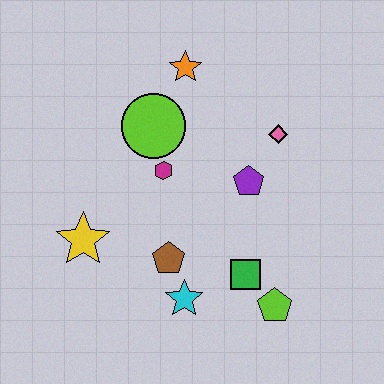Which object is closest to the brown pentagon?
The cyan star is closest to the brown pentagon.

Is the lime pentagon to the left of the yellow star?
No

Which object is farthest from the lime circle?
The lime pentagon is farthest from the lime circle.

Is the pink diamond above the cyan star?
Yes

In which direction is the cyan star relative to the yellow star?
The cyan star is to the right of the yellow star.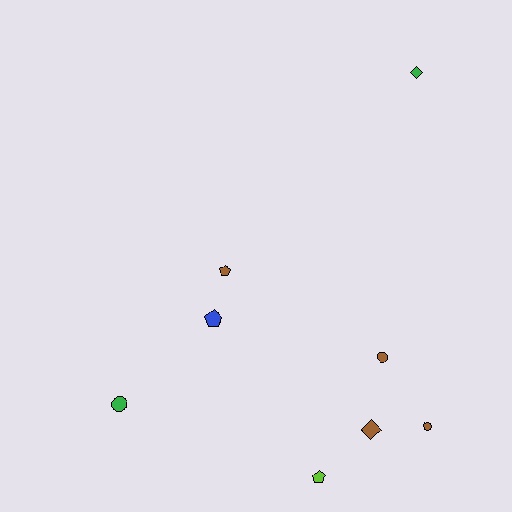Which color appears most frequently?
Brown, with 4 objects.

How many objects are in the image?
There are 8 objects.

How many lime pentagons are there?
There is 1 lime pentagon.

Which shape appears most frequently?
Circle, with 3 objects.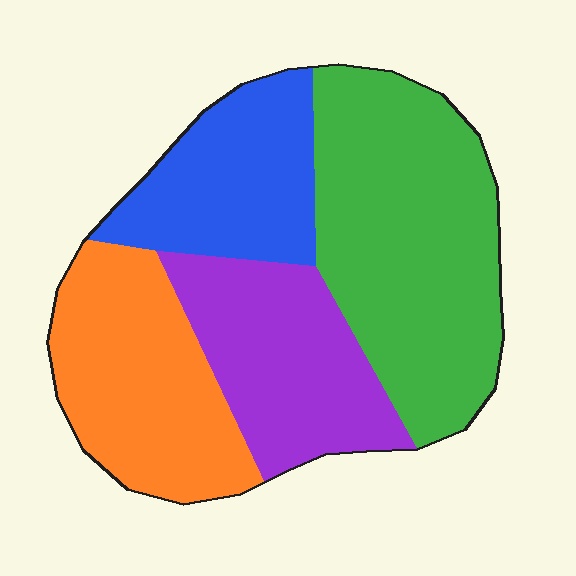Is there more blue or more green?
Green.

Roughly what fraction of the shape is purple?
Purple takes up less than a quarter of the shape.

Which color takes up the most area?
Green, at roughly 35%.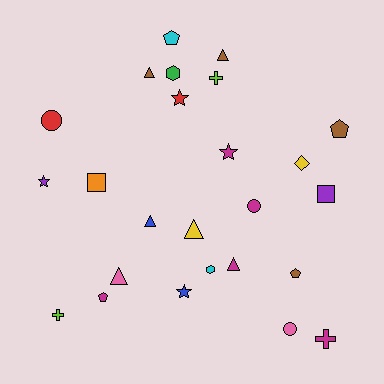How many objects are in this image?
There are 25 objects.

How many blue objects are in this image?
There are 2 blue objects.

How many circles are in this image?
There are 3 circles.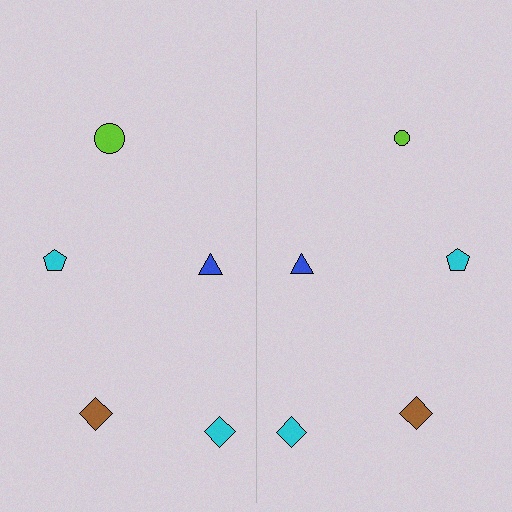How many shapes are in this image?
There are 10 shapes in this image.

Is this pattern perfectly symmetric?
No, the pattern is not perfectly symmetric. The lime circle on the right side has a different size than its mirror counterpart.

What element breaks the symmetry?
The lime circle on the right side has a different size than its mirror counterpart.